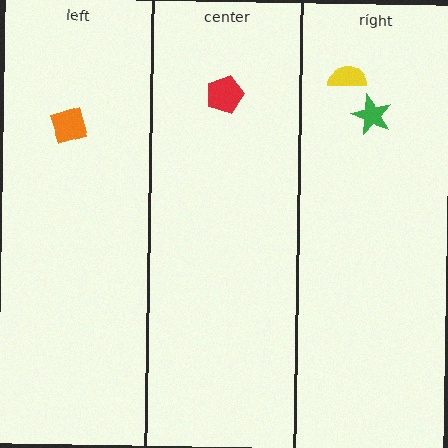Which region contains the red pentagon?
The center region.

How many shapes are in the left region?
1.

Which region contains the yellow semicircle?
The right region.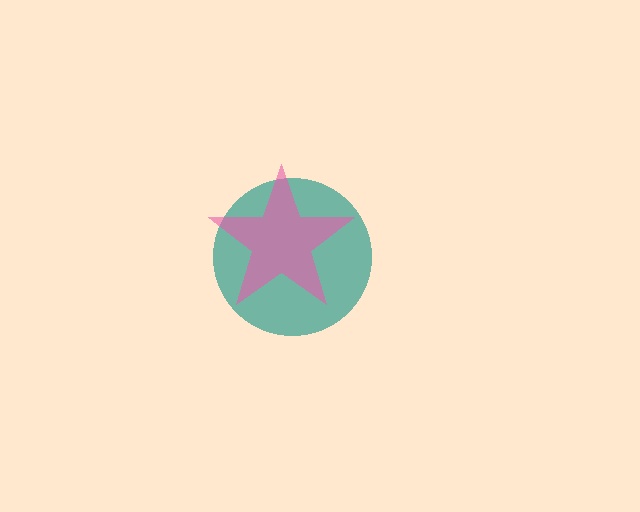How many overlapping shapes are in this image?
There are 2 overlapping shapes in the image.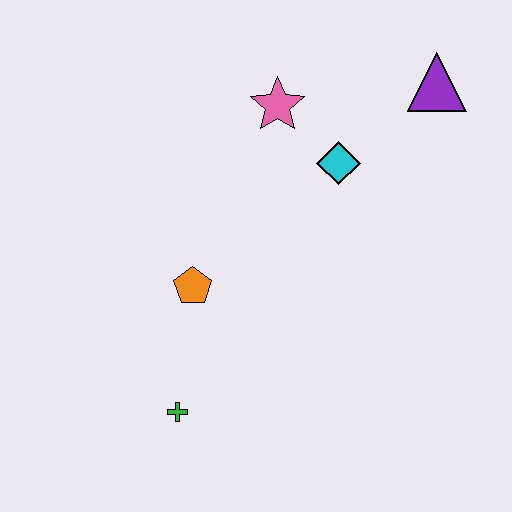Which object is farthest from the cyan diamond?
The green cross is farthest from the cyan diamond.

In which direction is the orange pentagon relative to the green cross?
The orange pentagon is above the green cross.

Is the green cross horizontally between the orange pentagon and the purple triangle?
No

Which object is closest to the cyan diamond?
The pink star is closest to the cyan diamond.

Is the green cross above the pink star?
No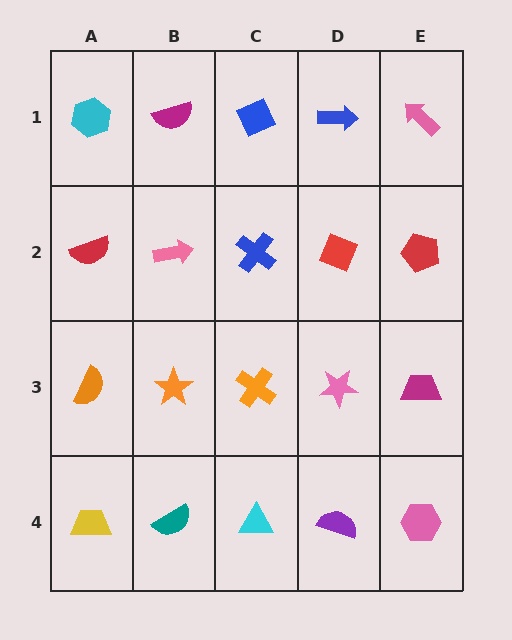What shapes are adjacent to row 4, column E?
A magenta trapezoid (row 3, column E), a purple semicircle (row 4, column D).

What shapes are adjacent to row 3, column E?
A red pentagon (row 2, column E), a pink hexagon (row 4, column E), a pink star (row 3, column D).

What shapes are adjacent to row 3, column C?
A blue cross (row 2, column C), a cyan triangle (row 4, column C), an orange star (row 3, column B), a pink star (row 3, column D).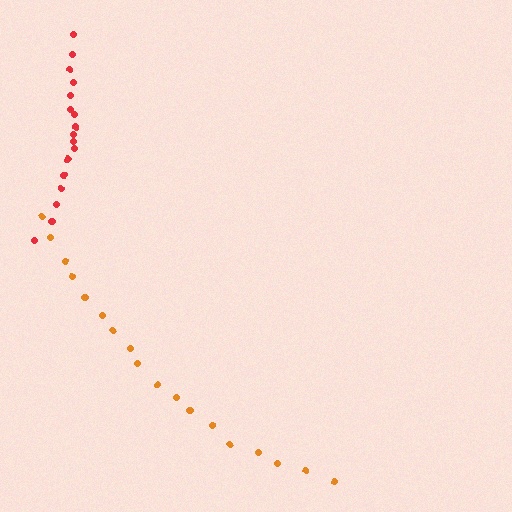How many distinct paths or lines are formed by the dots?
There are 2 distinct paths.